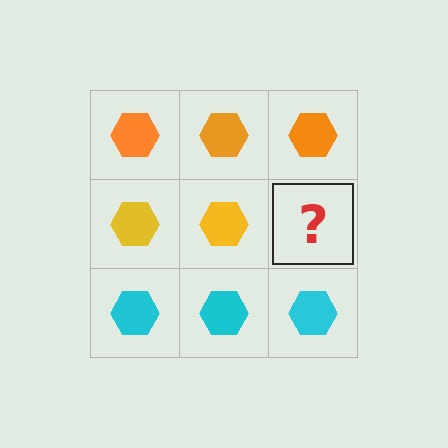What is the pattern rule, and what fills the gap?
The rule is that each row has a consistent color. The gap should be filled with a yellow hexagon.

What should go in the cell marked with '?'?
The missing cell should contain a yellow hexagon.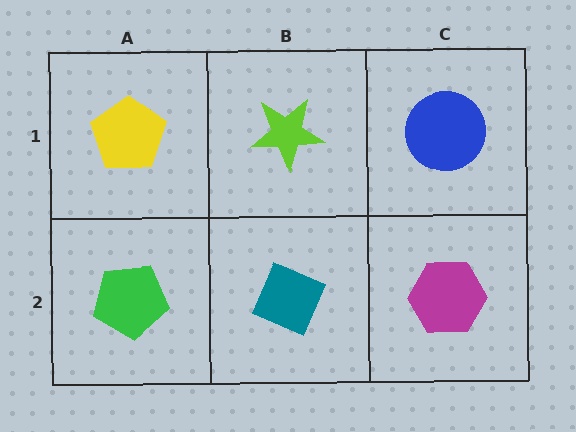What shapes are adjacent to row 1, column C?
A magenta hexagon (row 2, column C), a lime star (row 1, column B).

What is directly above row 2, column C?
A blue circle.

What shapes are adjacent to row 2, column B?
A lime star (row 1, column B), a green pentagon (row 2, column A), a magenta hexagon (row 2, column C).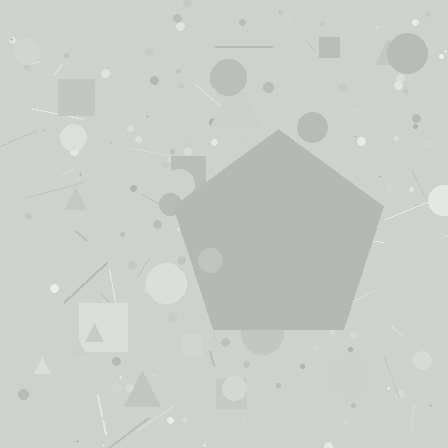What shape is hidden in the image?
A pentagon is hidden in the image.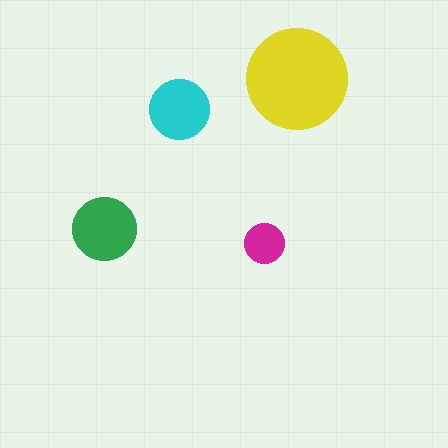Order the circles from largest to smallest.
the yellow one, the green one, the cyan one, the magenta one.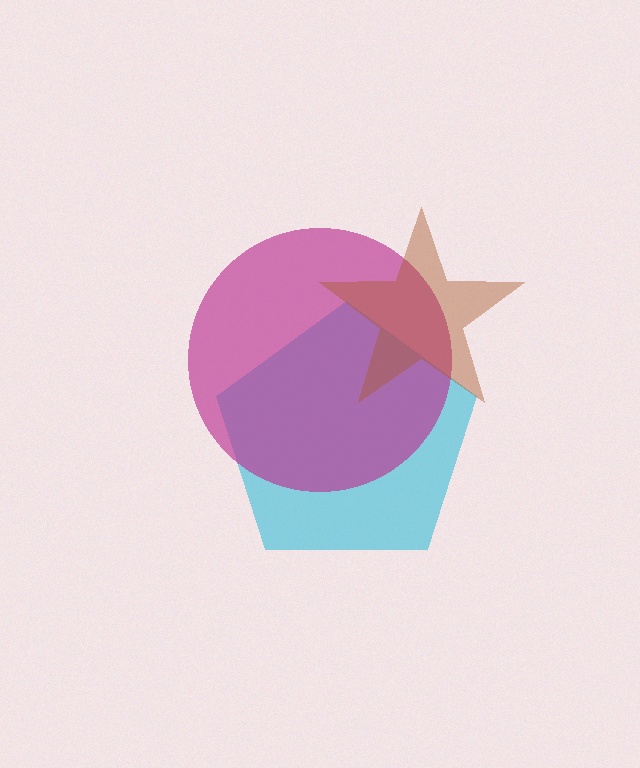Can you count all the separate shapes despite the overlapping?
Yes, there are 3 separate shapes.